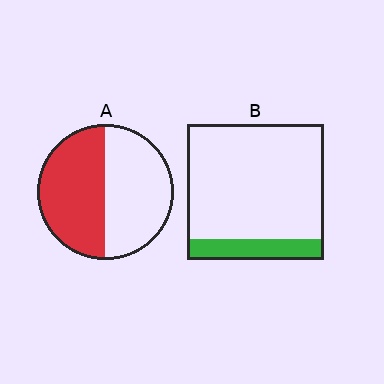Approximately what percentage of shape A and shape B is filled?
A is approximately 50% and B is approximately 15%.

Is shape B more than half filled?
No.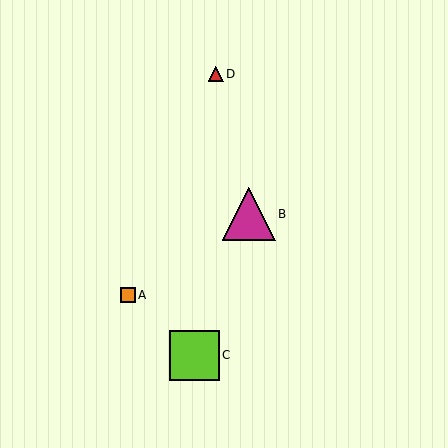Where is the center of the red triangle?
The center of the red triangle is at (216, 74).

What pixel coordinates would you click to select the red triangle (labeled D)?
Click at (216, 74) to select the red triangle D.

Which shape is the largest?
The magenta triangle (labeled B) is the largest.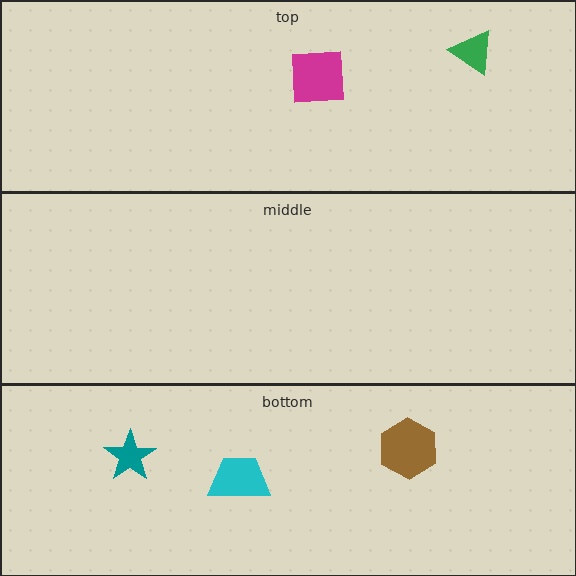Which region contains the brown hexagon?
The bottom region.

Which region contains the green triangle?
The top region.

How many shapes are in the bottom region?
3.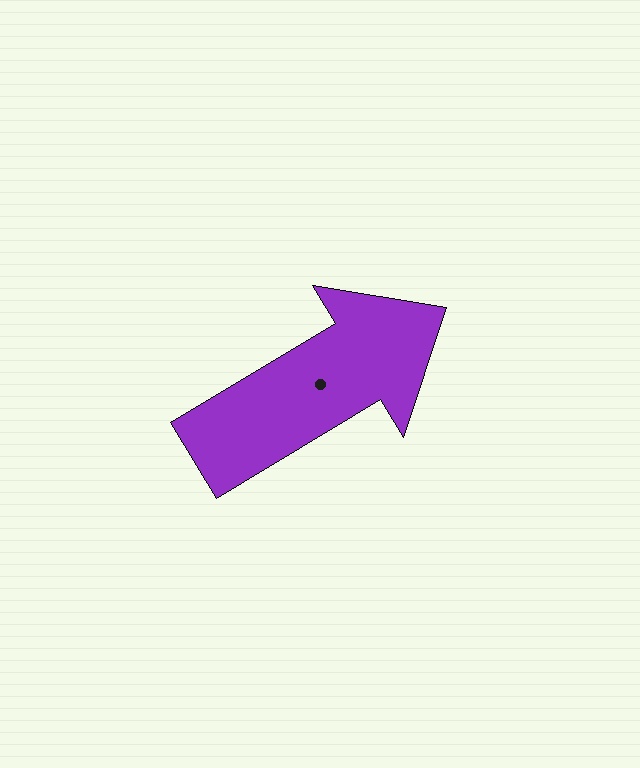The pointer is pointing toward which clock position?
Roughly 2 o'clock.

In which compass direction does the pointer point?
Northeast.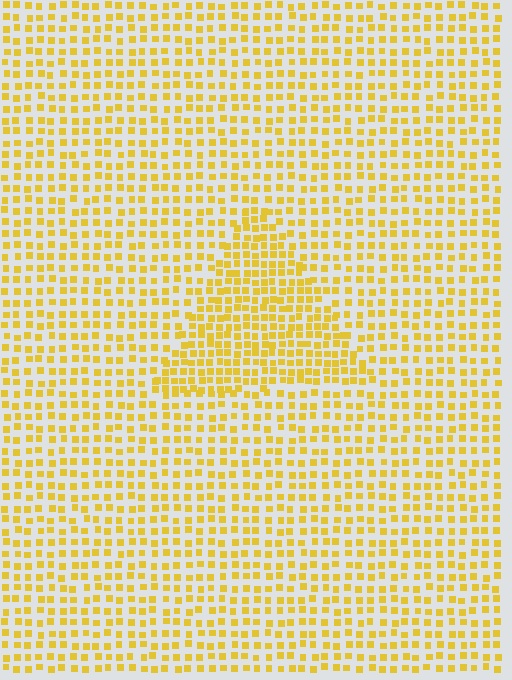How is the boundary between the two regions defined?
The boundary is defined by a change in element density (approximately 1.6x ratio). All elements are the same color, size, and shape.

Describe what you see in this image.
The image contains small yellow elements arranged at two different densities. A triangle-shaped region is visible where the elements are more densely packed than the surrounding area.